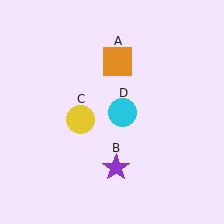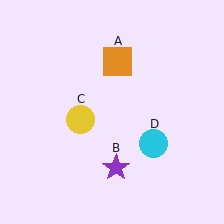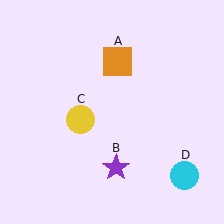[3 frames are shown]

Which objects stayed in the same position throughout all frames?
Orange square (object A) and purple star (object B) and yellow circle (object C) remained stationary.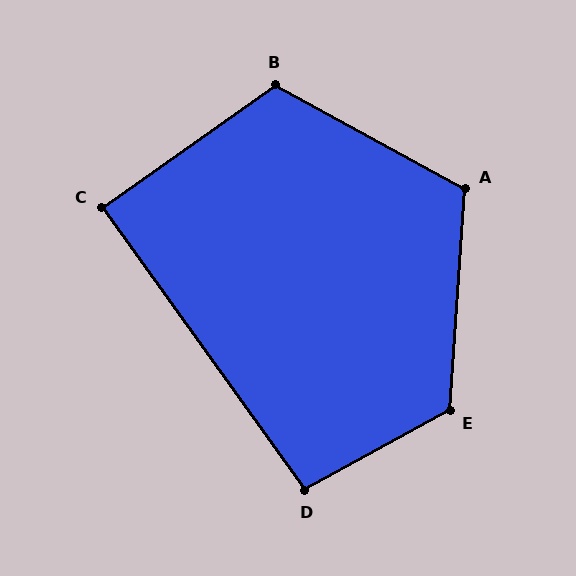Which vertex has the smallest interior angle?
C, at approximately 90 degrees.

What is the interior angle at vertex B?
Approximately 116 degrees (obtuse).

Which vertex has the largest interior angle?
E, at approximately 123 degrees.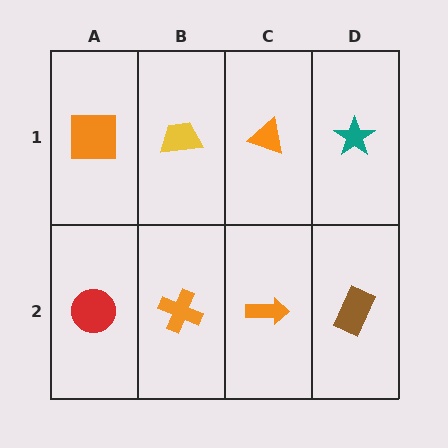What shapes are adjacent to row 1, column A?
A red circle (row 2, column A), a yellow trapezoid (row 1, column B).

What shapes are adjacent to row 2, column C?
An orange triangle (row 1, column C), an orange cross (row 2, column B), a brown rectangle (row 2, column D).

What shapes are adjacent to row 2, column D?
A teal star (row 1, column D), an orange arrow (row 2, column C).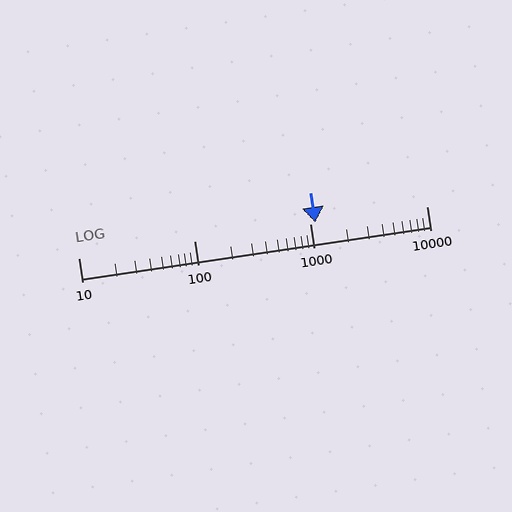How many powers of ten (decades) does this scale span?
The scale spans 3 decades, from 10 to 10000.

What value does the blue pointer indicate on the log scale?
The pointer indicates approximately 1100.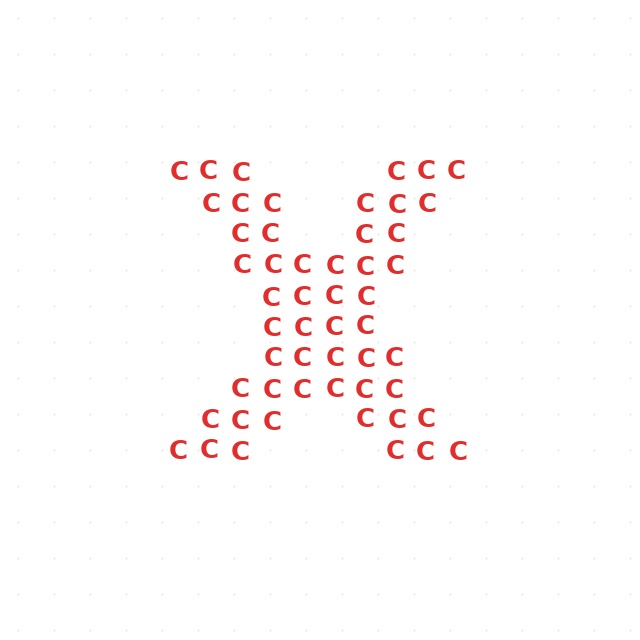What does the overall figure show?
The overall figure shows the letter X.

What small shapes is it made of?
It is made of small letter C's.